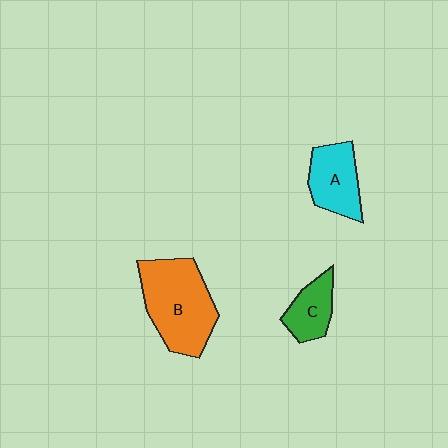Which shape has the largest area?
Shape B (orange).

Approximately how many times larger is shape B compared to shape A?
Approximately 1.7 times.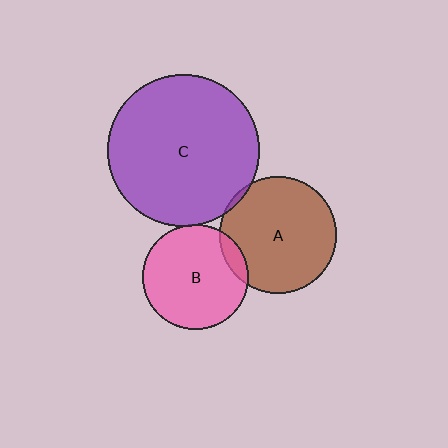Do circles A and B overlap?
Yes.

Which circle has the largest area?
Circle C (purple).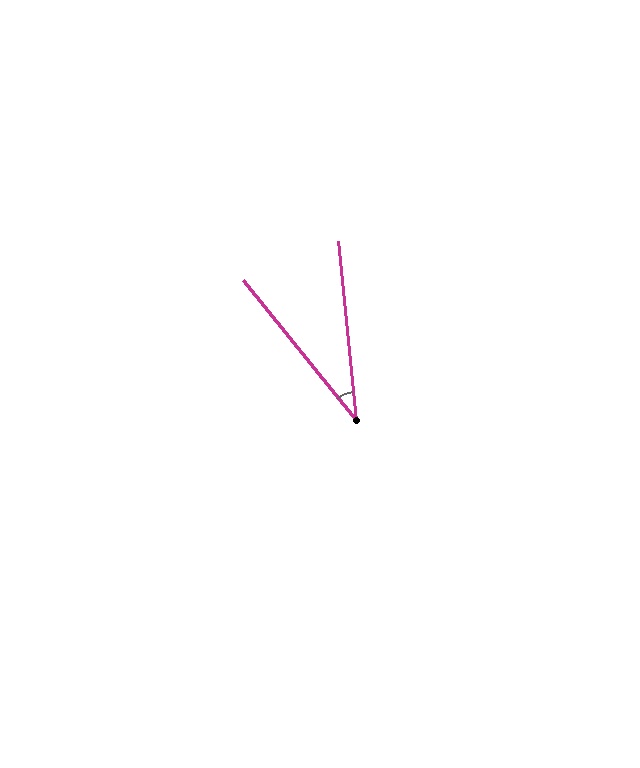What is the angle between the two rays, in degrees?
Approximately 33 degrees.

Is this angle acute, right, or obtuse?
It is acute.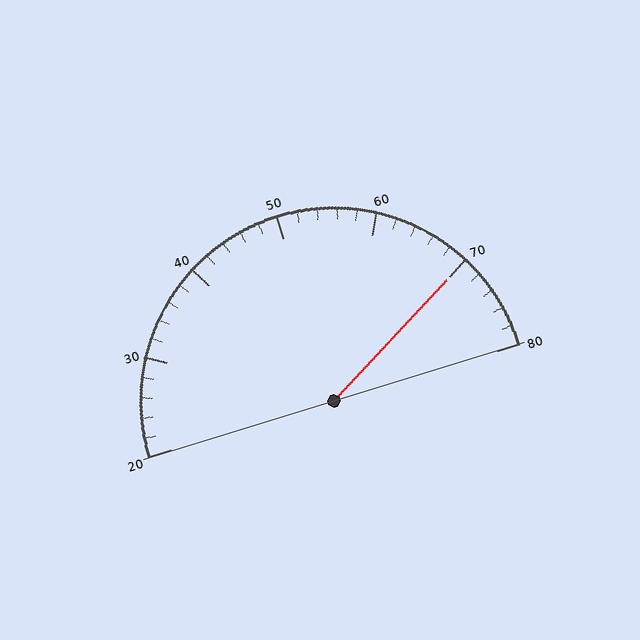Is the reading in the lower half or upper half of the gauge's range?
The reading is in the upper half of the range (20 to 80).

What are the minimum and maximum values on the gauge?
The gauge ranges from 20 to 80.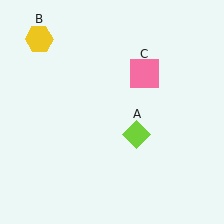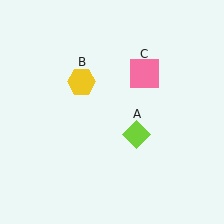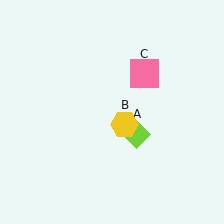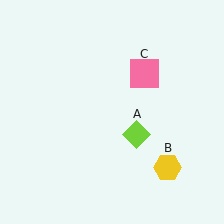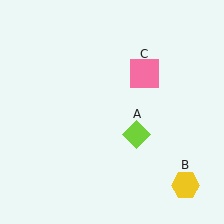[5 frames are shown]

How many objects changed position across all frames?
1 object changed position: yellow hexagon (object B).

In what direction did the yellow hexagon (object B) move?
The yellow hexagon (object B) moved down and to the right.